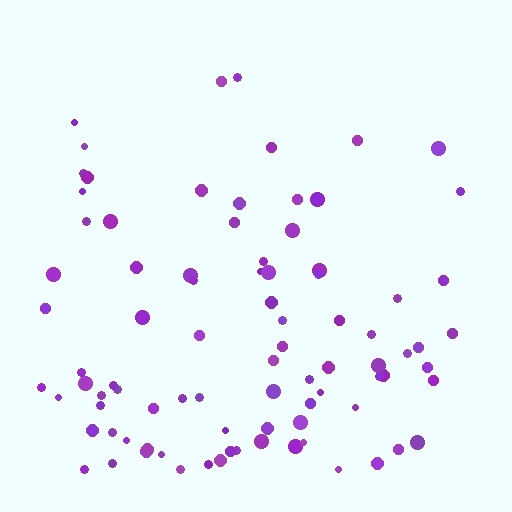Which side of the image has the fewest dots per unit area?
The top.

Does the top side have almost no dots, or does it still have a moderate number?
Still a moderate number, just noticeably fewer than the bottom.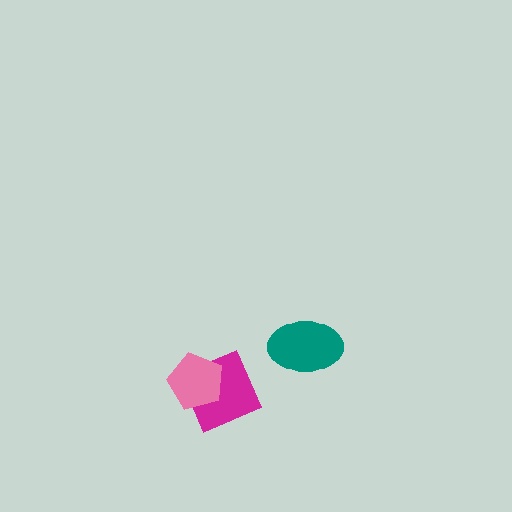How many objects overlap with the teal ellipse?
0 objects overlap with the teal ellipse.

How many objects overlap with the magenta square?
1 object overlaps with the magenta square.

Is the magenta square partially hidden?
Yes, it is partially covered by another shape.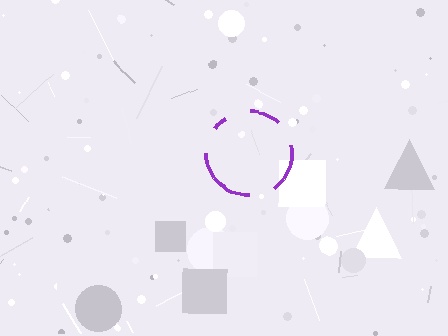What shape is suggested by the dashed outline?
The dashed outline suggests a circle.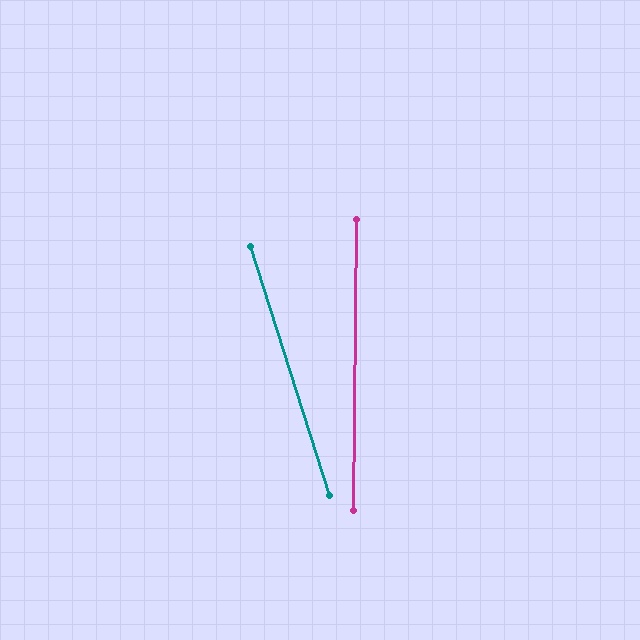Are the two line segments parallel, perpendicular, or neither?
Neither parallel nor perpendicular — they differ by about 18°.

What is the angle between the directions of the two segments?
Approximately 18 degrees.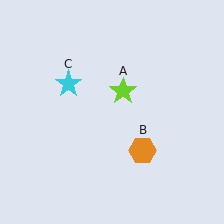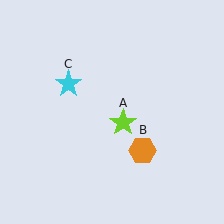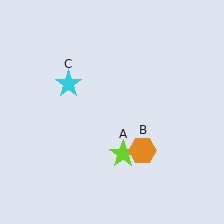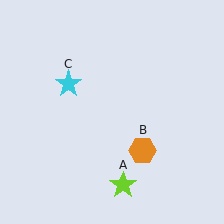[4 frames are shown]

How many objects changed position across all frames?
1 object changed position: lime star (object A).